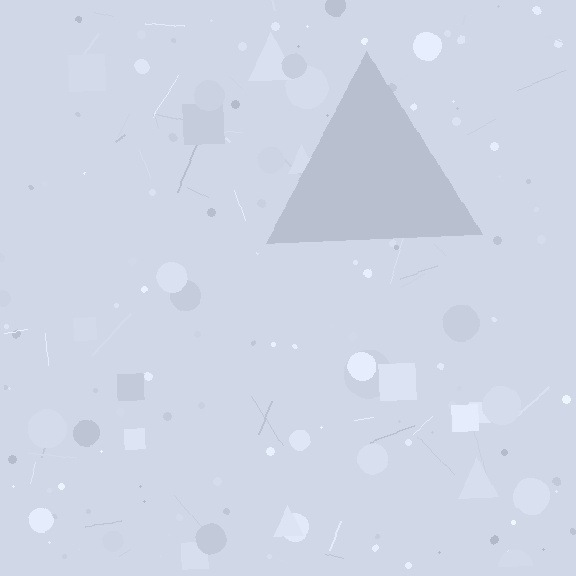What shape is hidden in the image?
A triangle is hidden in the image.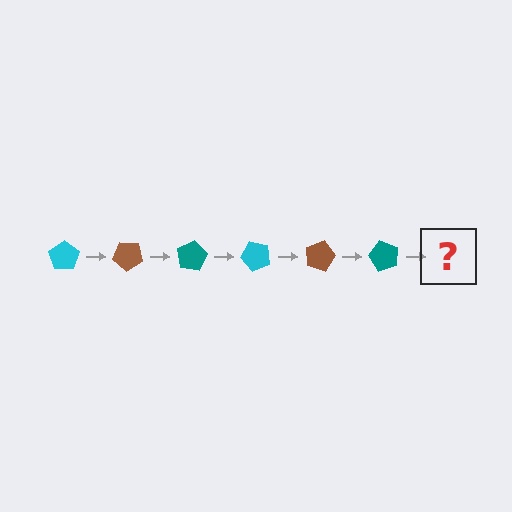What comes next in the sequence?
The next element should be a cyan pentagon, rotated 240 degrees from the start.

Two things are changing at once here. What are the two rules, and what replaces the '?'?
The two rules are that it rotates 40 degrees each step and the color cycles through cyan, brown, and teal. The '?' should be a cyan pentagon, rotated 240 degrees from the start.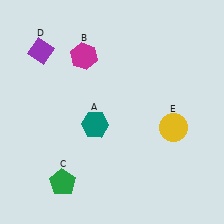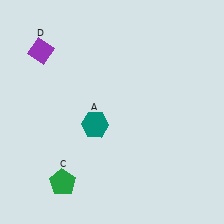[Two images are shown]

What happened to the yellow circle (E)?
The yellow circle (E) was removed in Image 2. It was in the bottom-right area of Image 1.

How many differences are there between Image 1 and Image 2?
There are 2 differences between the two images.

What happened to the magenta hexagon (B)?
The magenta hexagon (B) was removed in Image 2. It was in the top-left area of Image 1.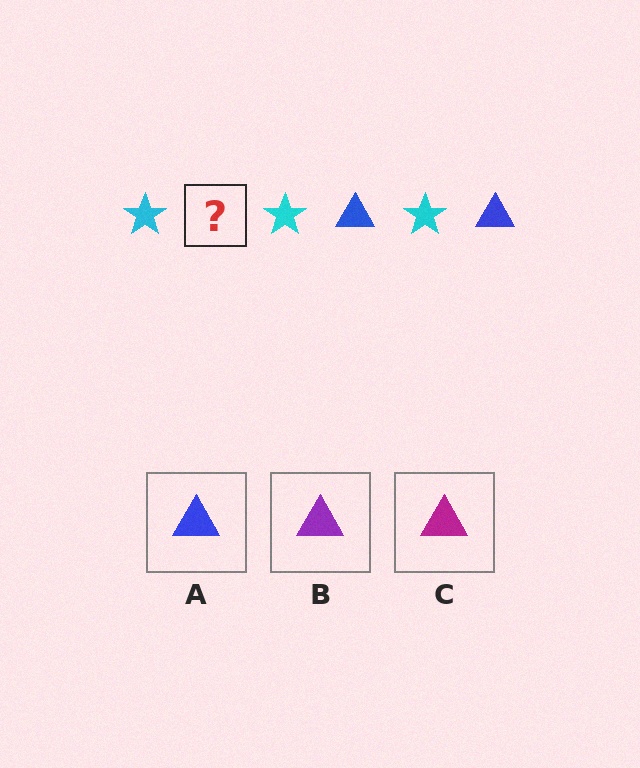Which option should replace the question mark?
Option A.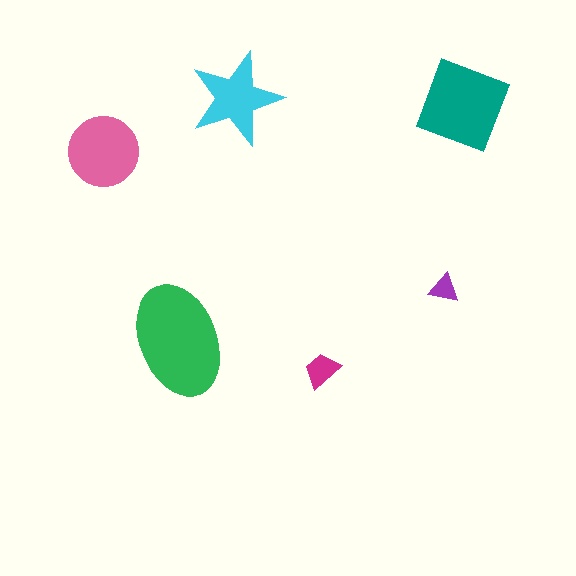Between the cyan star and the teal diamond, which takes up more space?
The teal diamond.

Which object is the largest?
The green ellipse.